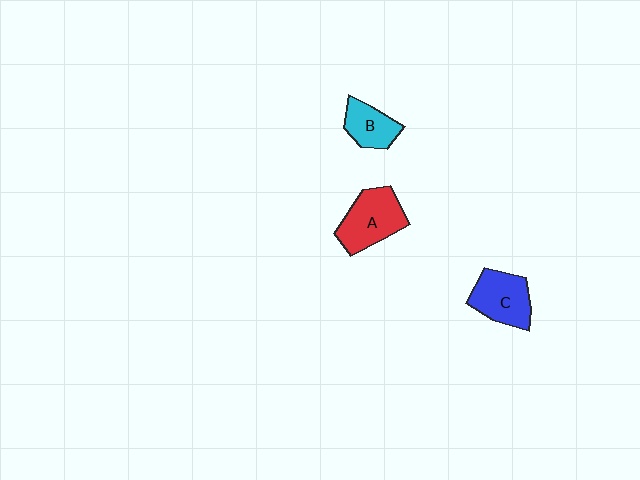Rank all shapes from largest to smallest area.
From largest to smallest: A (red), C (blue), B (cyan).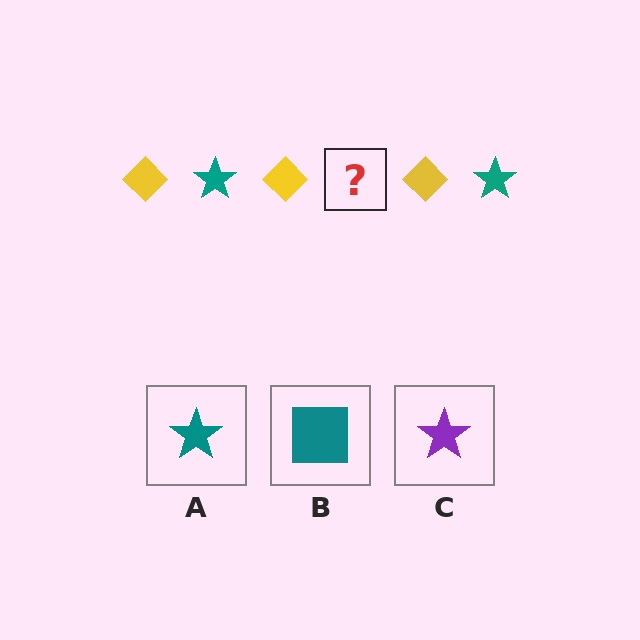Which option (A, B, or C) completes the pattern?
A.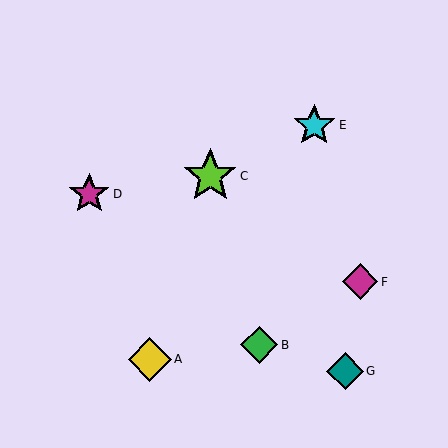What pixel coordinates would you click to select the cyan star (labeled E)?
Click at (314, 125) to select the cyan star E.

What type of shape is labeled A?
Shape A is a yellow diamond.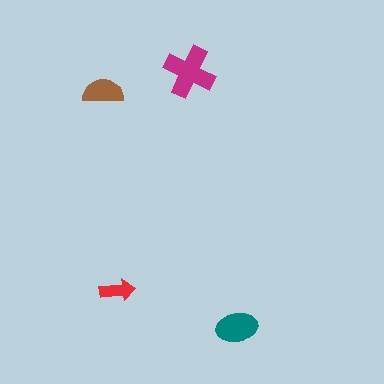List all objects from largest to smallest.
The magenta cross, the teal ellipse, the brown semicircle, the red arrow.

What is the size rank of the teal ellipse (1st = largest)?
2nd.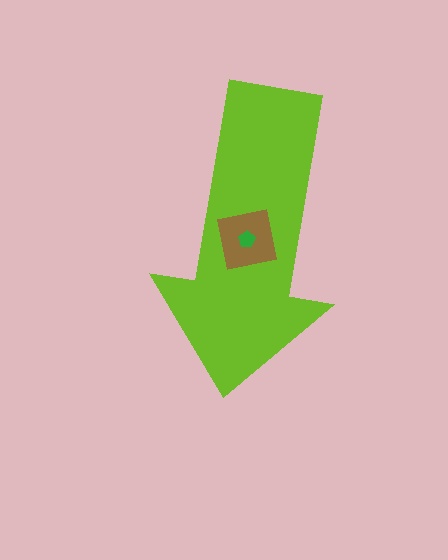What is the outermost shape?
The lime arrow.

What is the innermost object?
The green pentagon.